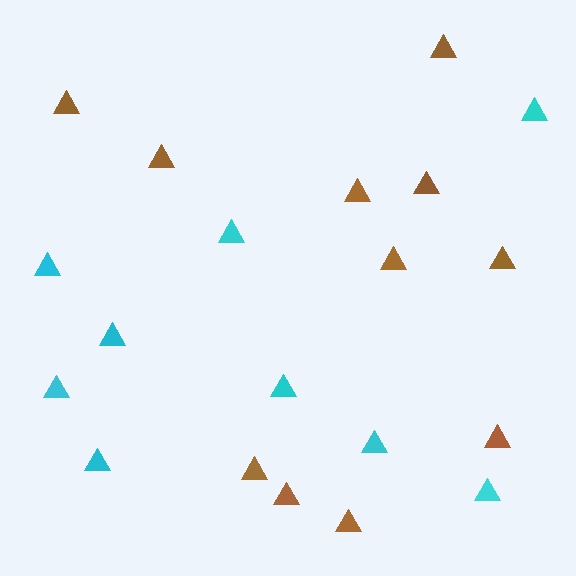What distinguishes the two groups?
There are 2 groups: one group of brown triangles (11) and one group of cyan triangles (9).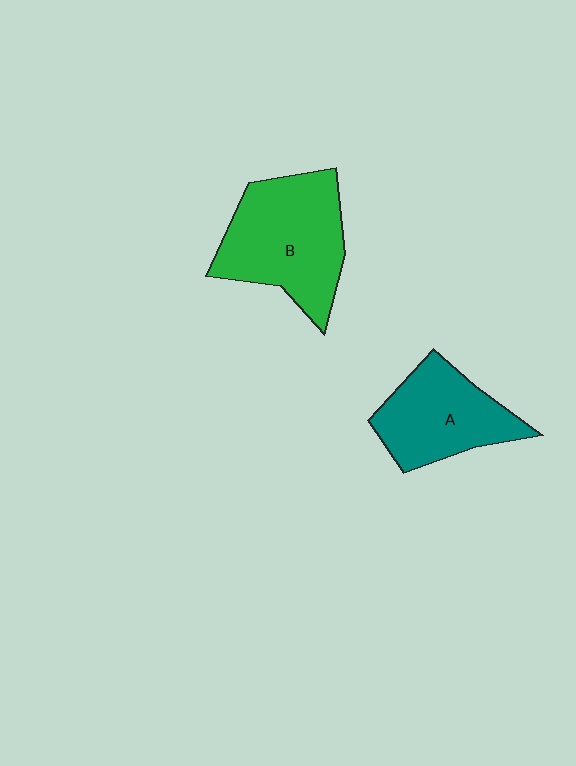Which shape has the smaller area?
Shape A (teal).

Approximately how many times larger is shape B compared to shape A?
Approximately 1.3 times.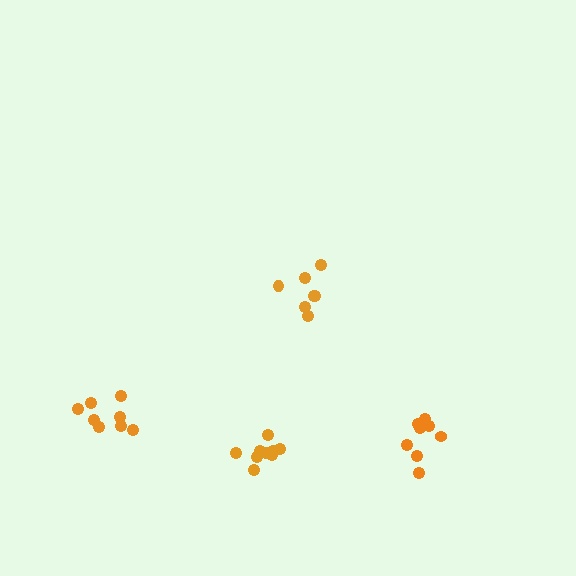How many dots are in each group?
Group 1: 7 dots, Group 2: 11 dots, Group 3: 8 dots, Group 4: 8 dots (34 total).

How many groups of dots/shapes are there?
There are 4 groups.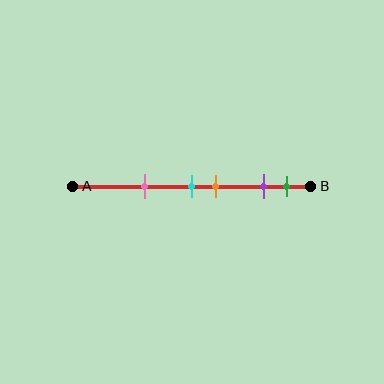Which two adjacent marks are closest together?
The cyan and orange marks are the closest adjacent pair.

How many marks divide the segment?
There are 5 marks dividing the segment.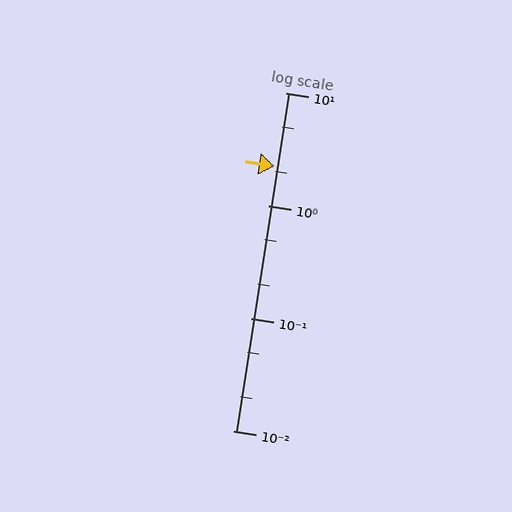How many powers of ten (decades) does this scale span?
The scale spans 3 decades, from 0.01 to 10.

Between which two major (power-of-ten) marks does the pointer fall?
The pointer is between 1 and 10.